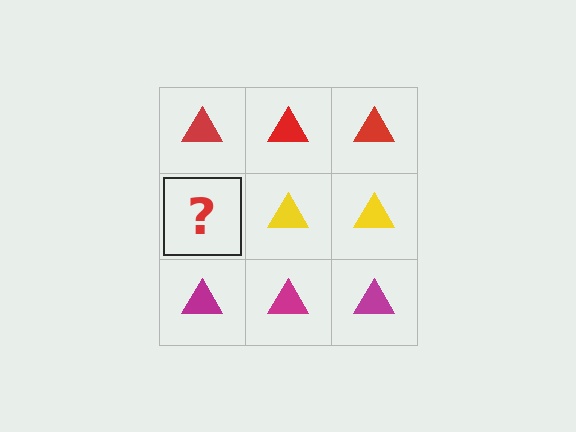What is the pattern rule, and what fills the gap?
The rule is that each row has a consistent color. The gap should be filled with a yellow triangle.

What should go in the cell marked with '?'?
The missing cell should contain a yellow triangle.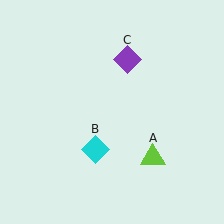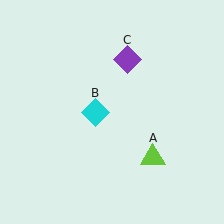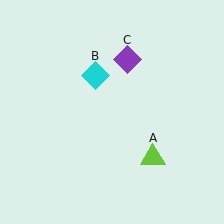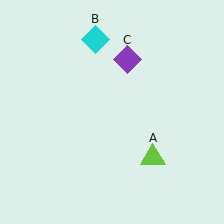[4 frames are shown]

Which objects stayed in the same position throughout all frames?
Lime triangle (object A) and purple diamond (object C) remained stationary.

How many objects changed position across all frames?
1 object changed position: cyan diamond (object B).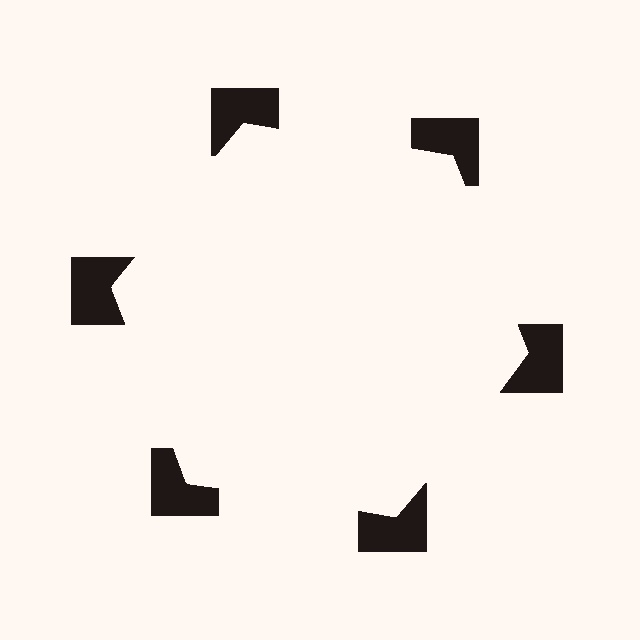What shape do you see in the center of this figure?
An illusory hexagon — its edges are inferred from the aligned wedge cuts in the notched squares, not physically drawn.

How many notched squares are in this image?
There are 6 — one at each vertex of the illusory hexagon.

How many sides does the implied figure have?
6 sides.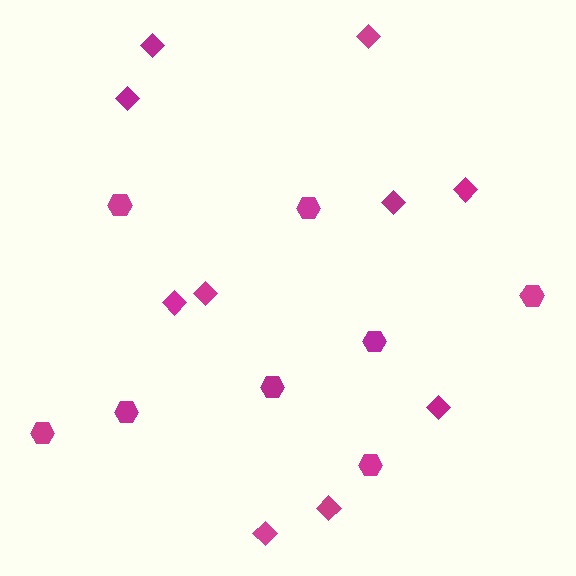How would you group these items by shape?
There are 2 groups: one group of hexagons (8) and one group of diamonds (10).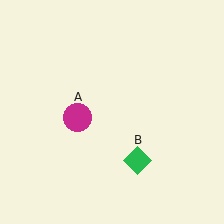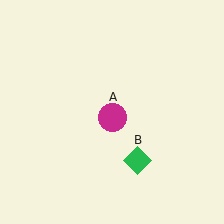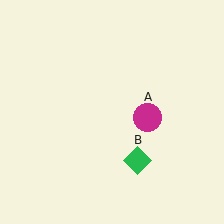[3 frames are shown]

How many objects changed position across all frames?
1 object changed position: magenta circle (object A).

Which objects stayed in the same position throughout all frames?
Green diamond (object B) remained stationary.